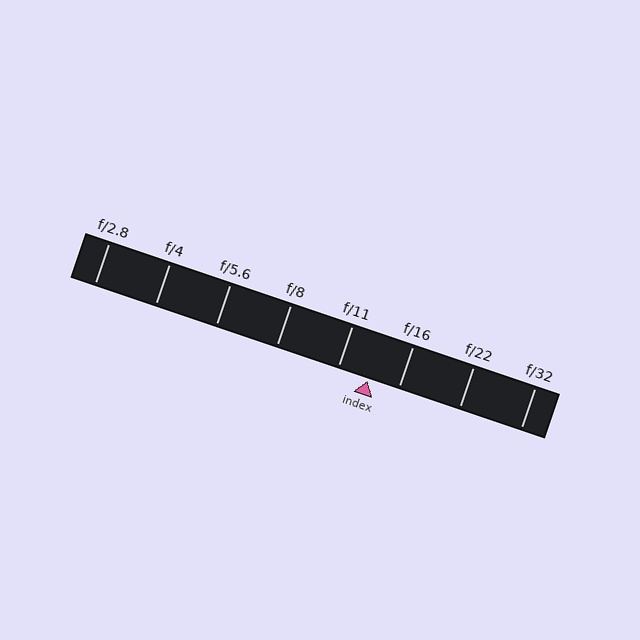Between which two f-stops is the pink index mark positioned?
The index mark is between f/11 and f/16.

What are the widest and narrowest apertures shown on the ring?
The widest aperture shown is f/2.8 and the narrowest is f/32.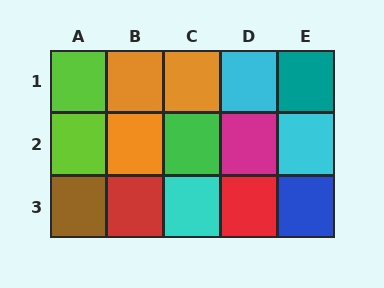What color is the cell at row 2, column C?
Green.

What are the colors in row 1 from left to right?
Lime, orange, orange, cyan, teal.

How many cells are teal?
1 cell is teal.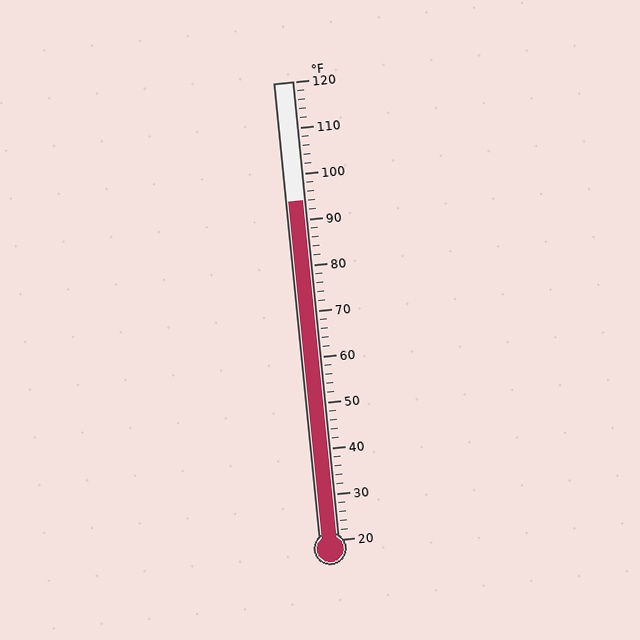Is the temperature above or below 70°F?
The temperature is above 70°F.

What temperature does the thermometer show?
The thermometer shows approximately 94°F.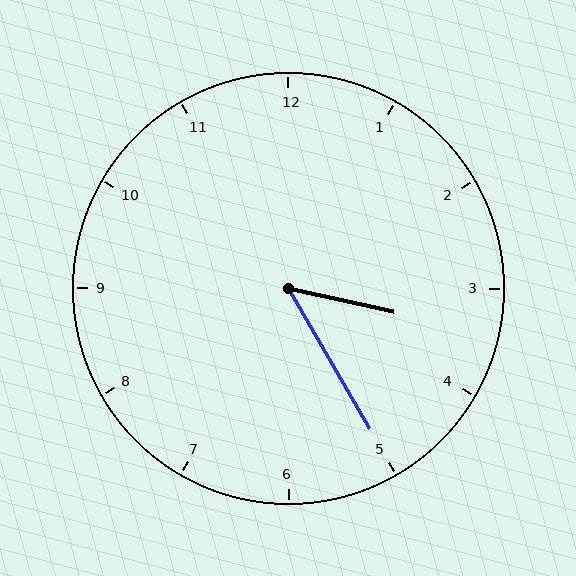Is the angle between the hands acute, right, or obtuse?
It is acute.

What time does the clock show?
3:25.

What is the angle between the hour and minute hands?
Approximately 48 degrees.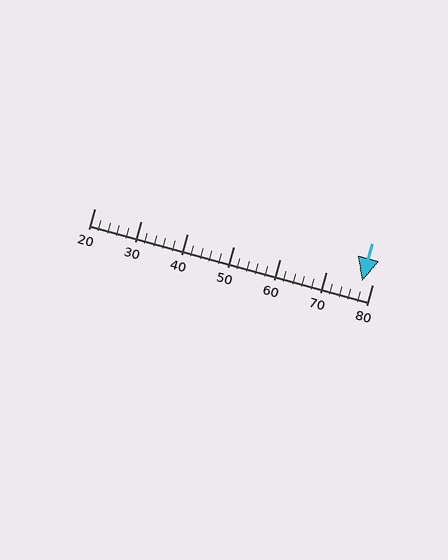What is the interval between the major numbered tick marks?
The major tick marks are spaced 10 units apart.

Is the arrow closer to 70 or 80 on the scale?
The arrow is closer to 80.